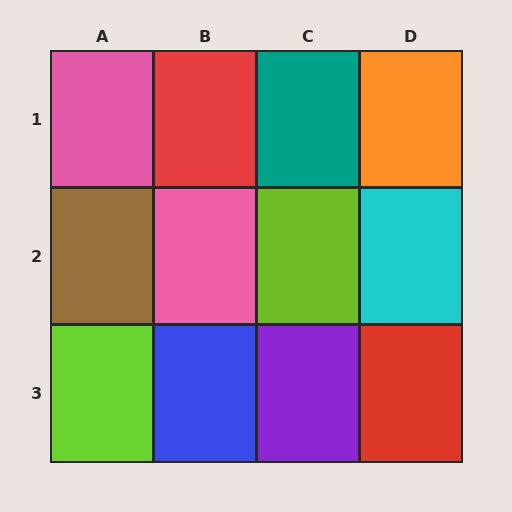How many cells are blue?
1 cell is blue.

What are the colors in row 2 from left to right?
Brown, pink, lime, cyan.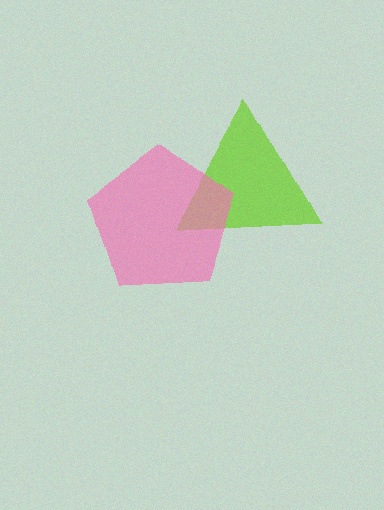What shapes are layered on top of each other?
The layered shapes are: a lime triangle, a pink pentagon.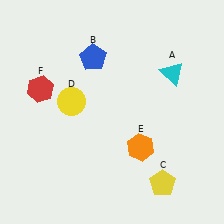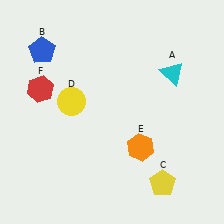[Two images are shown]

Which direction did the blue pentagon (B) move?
The blue pentagon (B) moved left.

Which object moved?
The blue pentagon (B) moved left.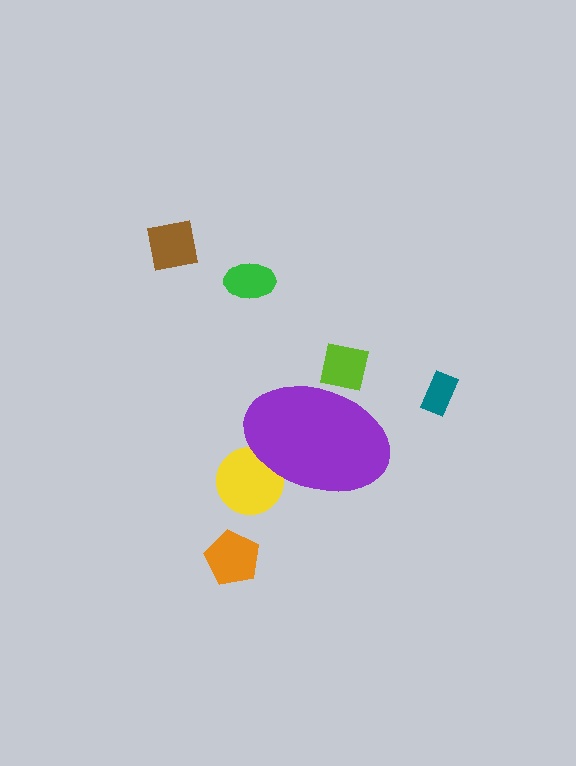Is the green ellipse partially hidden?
No, the green ellipse is fully visible.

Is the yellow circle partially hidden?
Yes, the yellow circle is partially hidden behind the purple ellipse.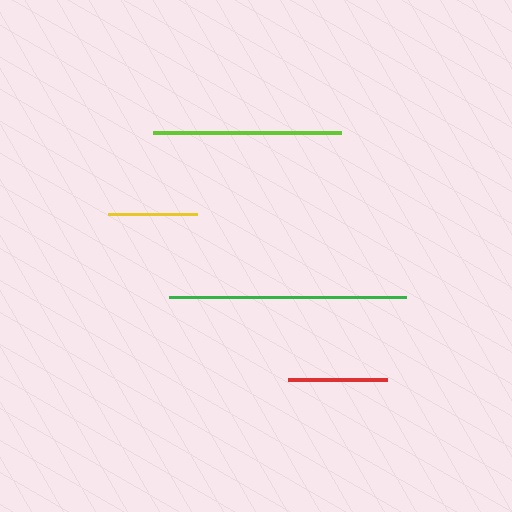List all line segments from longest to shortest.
From longest to shortest: green, lime, red, yellow.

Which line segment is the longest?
The green line is the longest at approximately 237 pixels.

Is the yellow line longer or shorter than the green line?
The green line is longer than the yellow line.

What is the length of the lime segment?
The lime segment is approximately 188 pixels long.